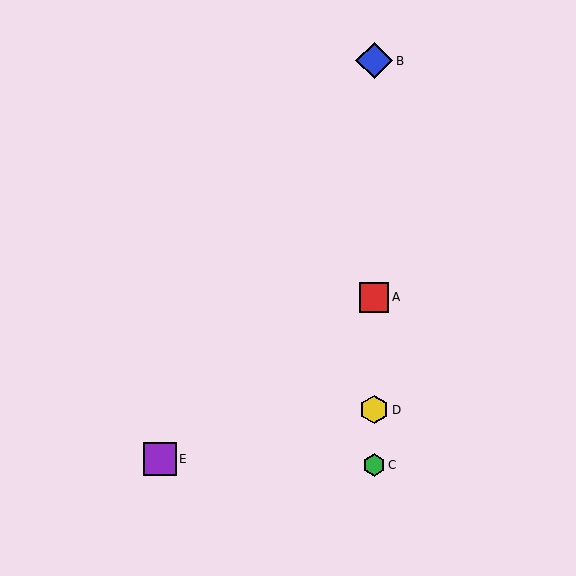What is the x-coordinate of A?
Object A is at x≈374.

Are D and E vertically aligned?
No, D is at x≈374 and E is at x≈160.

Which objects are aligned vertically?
Objects A, B, C, D are aligned vertically.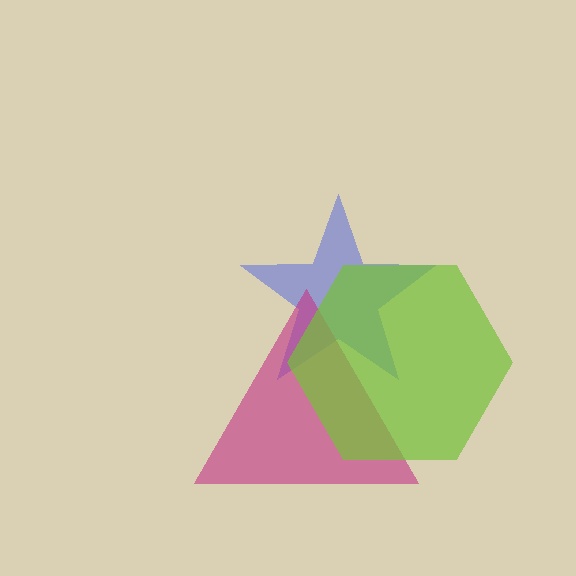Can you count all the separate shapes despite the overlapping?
Yes, there are 3 separate shapes.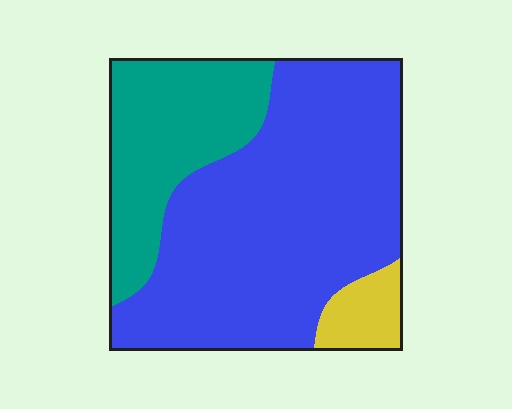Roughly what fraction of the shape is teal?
Teal takes up between a sixth and a third of the shape.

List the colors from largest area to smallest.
From largest to smallest: blue, teal, yellow.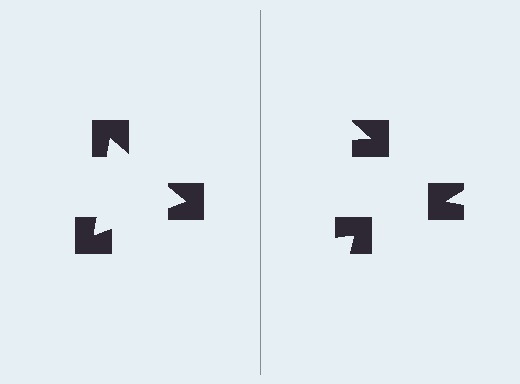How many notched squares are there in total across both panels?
6 — 3 on each side.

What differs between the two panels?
The notched squares are positioned identically on both sides; only the wedge orientations differ. On the left they align to a triangle; on the right they are misaligned.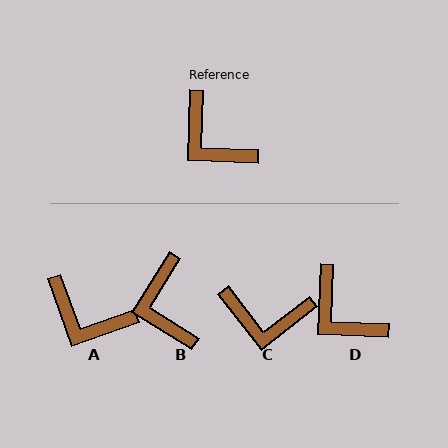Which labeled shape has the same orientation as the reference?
D.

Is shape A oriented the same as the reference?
No, it is off by about 22 degrees.